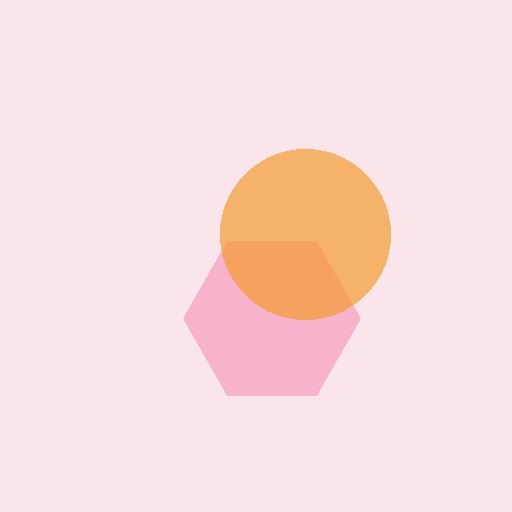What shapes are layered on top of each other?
The layered shapes are: a pink hexagon, an orange circle.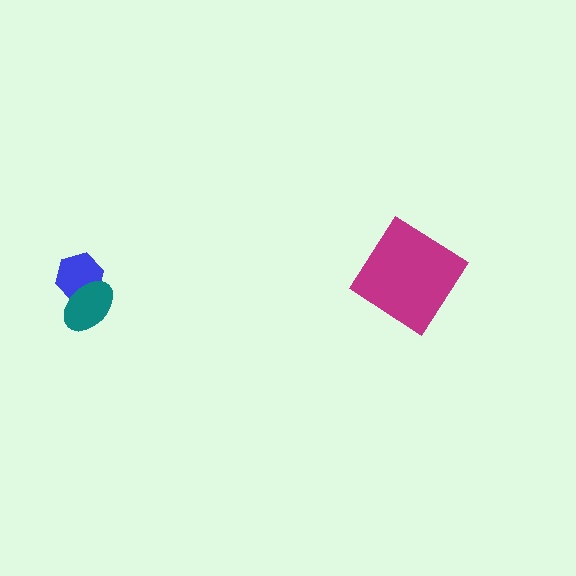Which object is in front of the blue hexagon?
The teal ellipse is in front of the blue hexagon.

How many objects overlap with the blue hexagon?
1 object overlaps with the blue hexagon.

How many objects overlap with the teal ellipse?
1 object overlaps with the teal ellipse.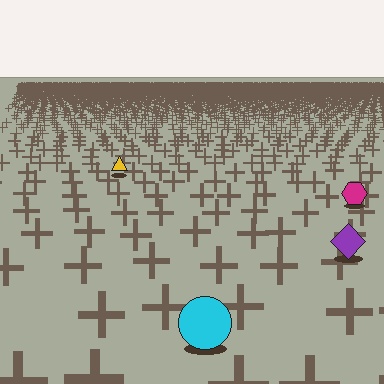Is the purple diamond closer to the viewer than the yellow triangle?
Yes. The purple diamond is closer — you can tell from the texture gradient: the ground texture is coarser near it.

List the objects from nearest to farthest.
From nearest to farthest: the cyan circle, the purple diamond, the magenta hexagon, the yellow triangle.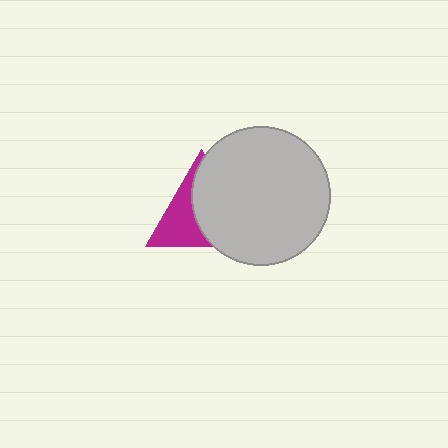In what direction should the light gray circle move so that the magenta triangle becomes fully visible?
The light gray circle should move right. That is the shortest direction to clear the overlap and leave the magenta triangle fully visible.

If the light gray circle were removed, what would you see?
You would see the complete magenta triangle.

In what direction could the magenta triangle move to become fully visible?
The magenta triangle could move left. That would shift it out from behind the light gray circle entirely.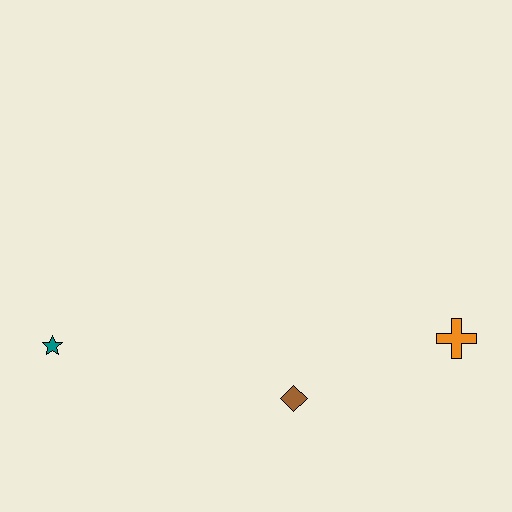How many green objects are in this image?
There are no green objects.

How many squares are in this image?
There are no squares.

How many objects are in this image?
There are 3 objects.